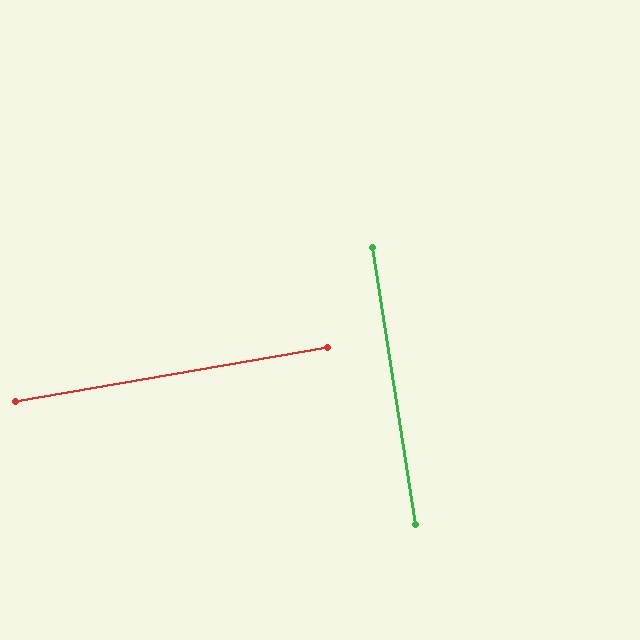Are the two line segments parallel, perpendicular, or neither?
Perpendicular — they meet at approximately 89°.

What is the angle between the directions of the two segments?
Approximately 89 degrees.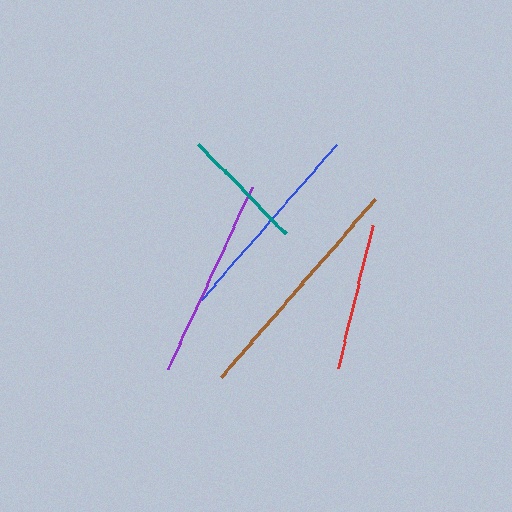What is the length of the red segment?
The red segment is approximately 146 pixels long.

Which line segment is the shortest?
The teal line is the shortest at approximately 125 pixels.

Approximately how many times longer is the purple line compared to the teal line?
The purple line is approximately 1.6 times the length of the teal line.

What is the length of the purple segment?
The purple segment is approximately 200 pixels long.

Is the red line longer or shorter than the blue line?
The blue line is longer than the red line.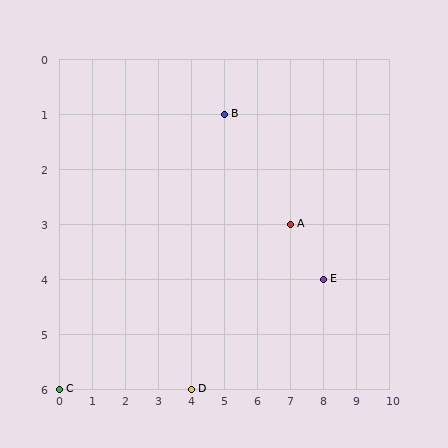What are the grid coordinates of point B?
Point B is at grid coordinates (5, 1).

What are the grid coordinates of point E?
Point E is at grid coordinates (8, 4).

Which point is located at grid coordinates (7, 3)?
Point A is at (7, 3).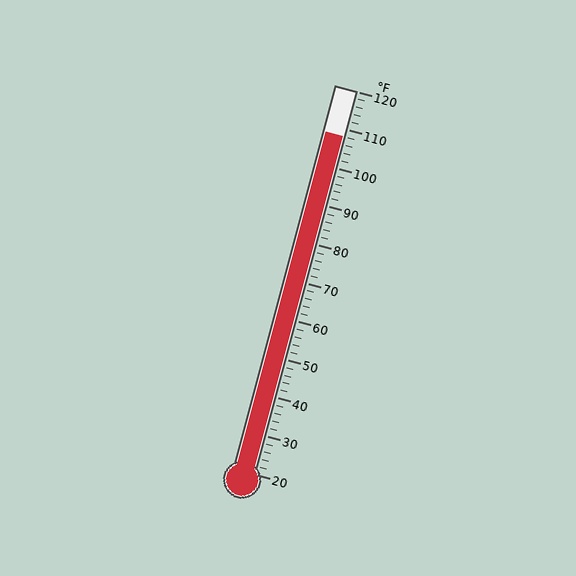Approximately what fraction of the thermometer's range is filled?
The thermometer is filled to approximately 90% of its range.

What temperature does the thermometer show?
The thermometer shows approximately 108°F.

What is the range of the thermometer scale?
The thermometer scale ranges from 20°F to 120°F.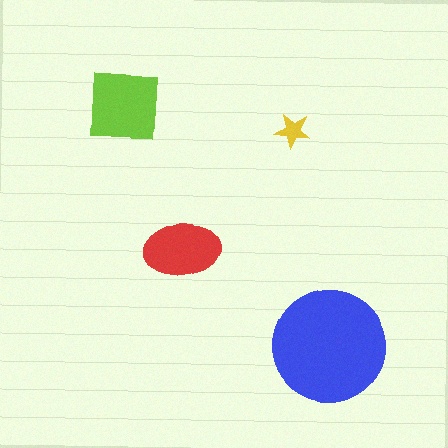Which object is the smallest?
The yellow star.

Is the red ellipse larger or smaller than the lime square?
Smaller.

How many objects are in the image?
There are 4 objects in the image.